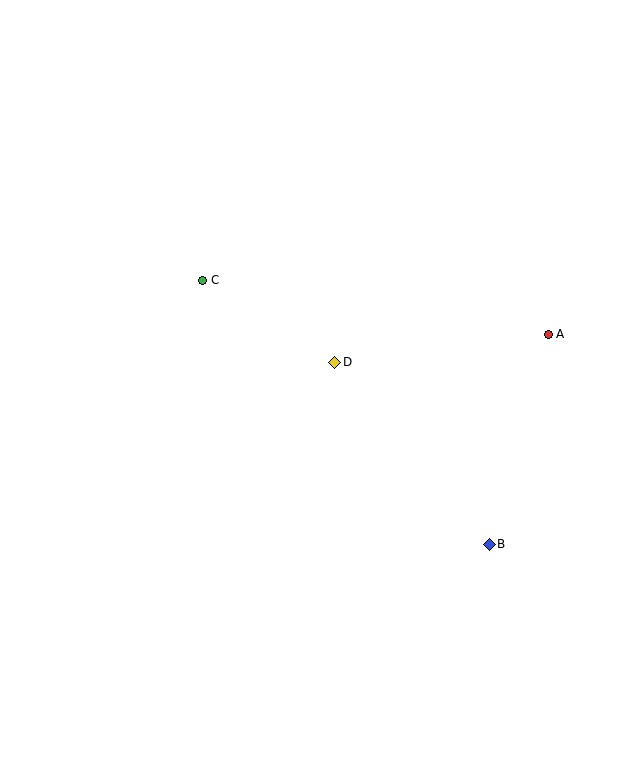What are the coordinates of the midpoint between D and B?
The midpoint between D and B is at (412, 453).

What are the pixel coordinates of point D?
Point D is at (335, 362).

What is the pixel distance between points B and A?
The distance between B and A is 218 pixels.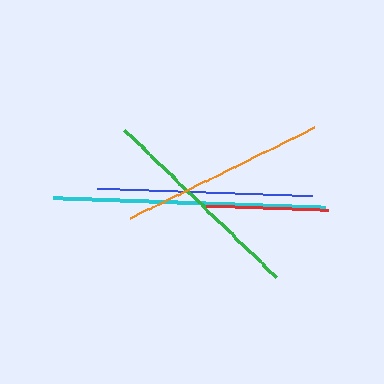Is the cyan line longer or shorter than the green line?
The cyan line is longer than the green line.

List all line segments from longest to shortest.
From longest to shortest: cyan, blue, green, orange, red.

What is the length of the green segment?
The green segment is approximately 212 pixels long.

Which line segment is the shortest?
The red line is the shortest at approximately 123 pixels.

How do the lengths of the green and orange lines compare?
The green and orange lines are approximately the same length.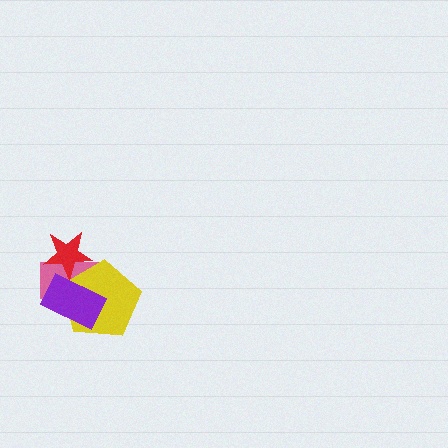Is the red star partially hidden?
Yes, it is partially covered by another shape.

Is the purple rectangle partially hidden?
No, no other shape covers it.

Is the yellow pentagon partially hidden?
Yes, it is partially covered by another shape.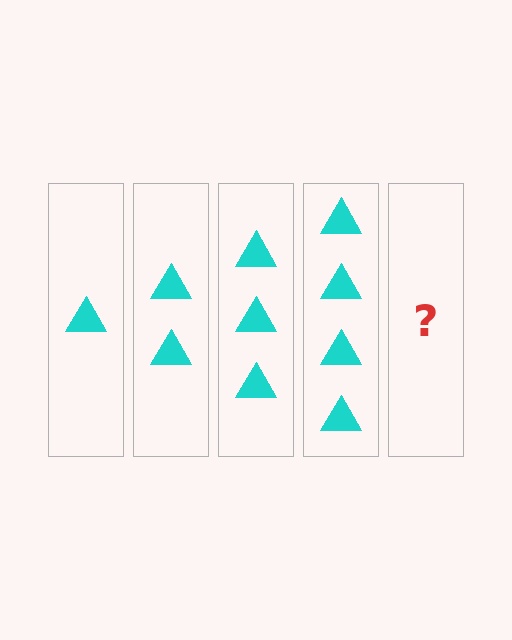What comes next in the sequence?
The next element should be 5 triangles.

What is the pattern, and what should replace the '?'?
The pattern is that each step adds one more triangle. The '?' should be 5 triangles.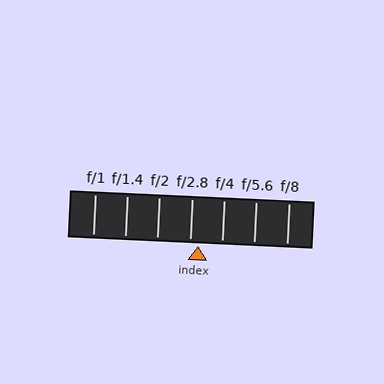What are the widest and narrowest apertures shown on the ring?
The widest aperture shown is f/1 and the narrowest is f/8.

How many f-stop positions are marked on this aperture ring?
There are 7 f-stop positions marked.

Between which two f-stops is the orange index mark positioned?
The index mark is between f/2.8 and f/4.